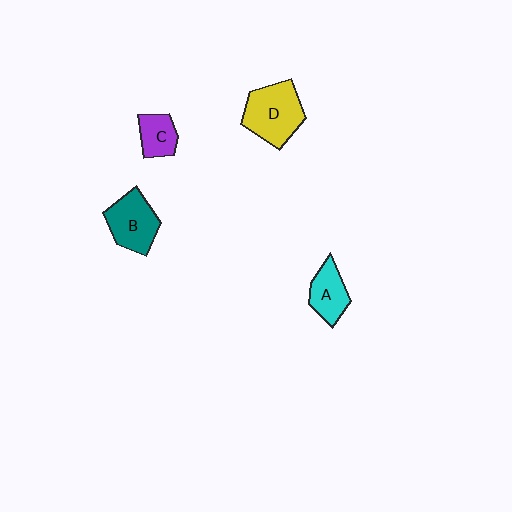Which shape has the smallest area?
Shape C (purple).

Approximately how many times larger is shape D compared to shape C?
Approximately 2.0 times.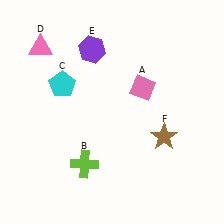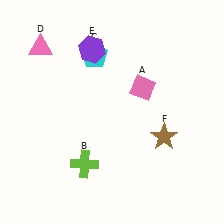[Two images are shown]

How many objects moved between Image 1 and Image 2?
1 object moved between the two images.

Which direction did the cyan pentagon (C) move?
The cyan pentagon (C) moved right.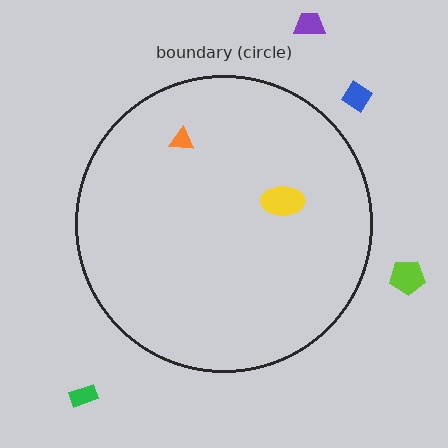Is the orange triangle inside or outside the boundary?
Inside.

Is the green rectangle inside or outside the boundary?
Outside.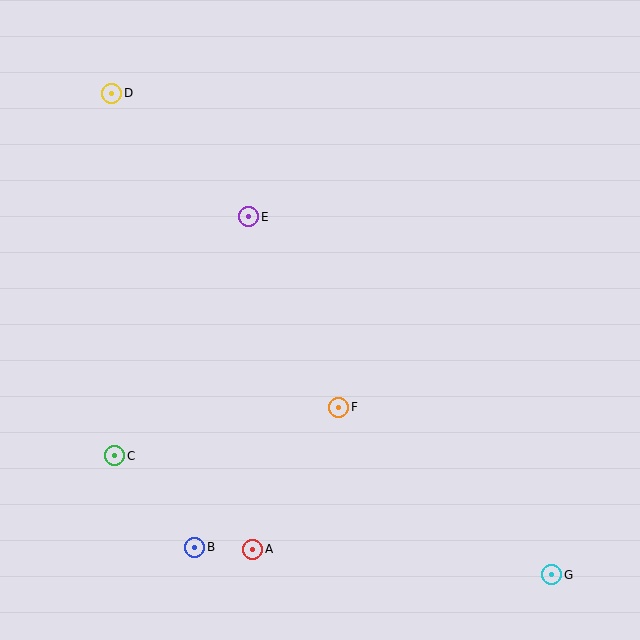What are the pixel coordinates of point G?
Point G is at (552, 575).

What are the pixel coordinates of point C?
Point C is at (115, 456).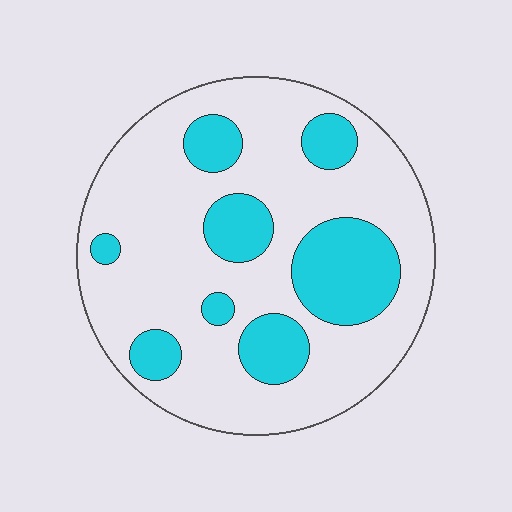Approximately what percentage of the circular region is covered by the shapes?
Approximately 25%.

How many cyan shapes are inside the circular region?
8.